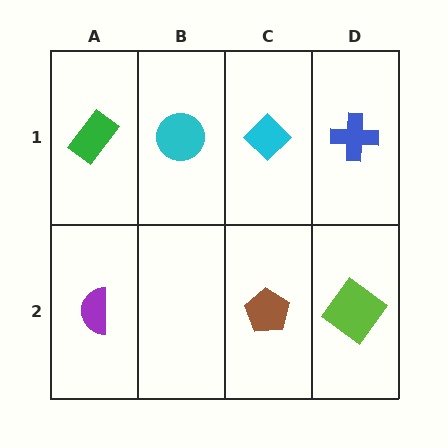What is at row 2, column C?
A brown pentagon.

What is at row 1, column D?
A blue cross.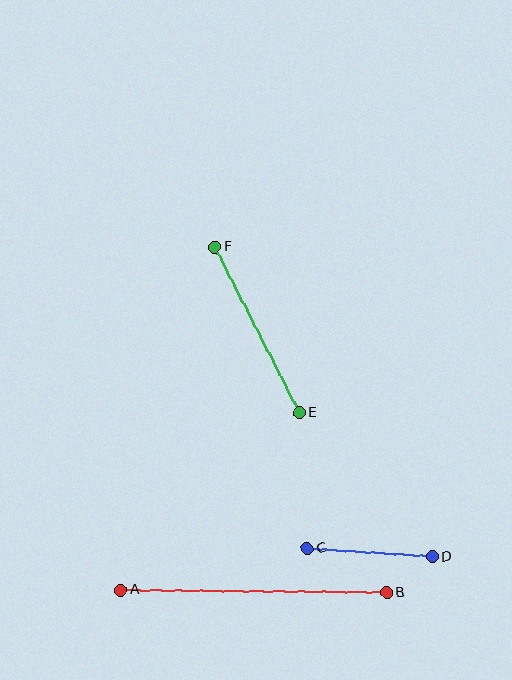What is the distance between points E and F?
The distance is approximately 186 pixels.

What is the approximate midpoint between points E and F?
The midpoint is at approximately (257, 330) pixels.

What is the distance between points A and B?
The distance is approximately 266 pixels.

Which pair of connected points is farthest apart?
Points A and B are farthest apart.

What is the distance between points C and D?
The distance is approximately 125 pixels.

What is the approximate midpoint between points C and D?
The midpoint is at approximately (370, 552) pixels.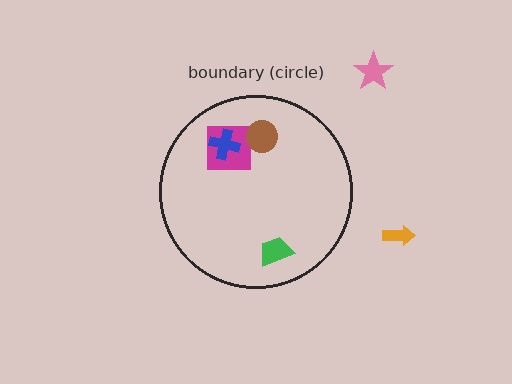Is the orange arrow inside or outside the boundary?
Outside.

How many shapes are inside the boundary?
4 inside, 2 outside.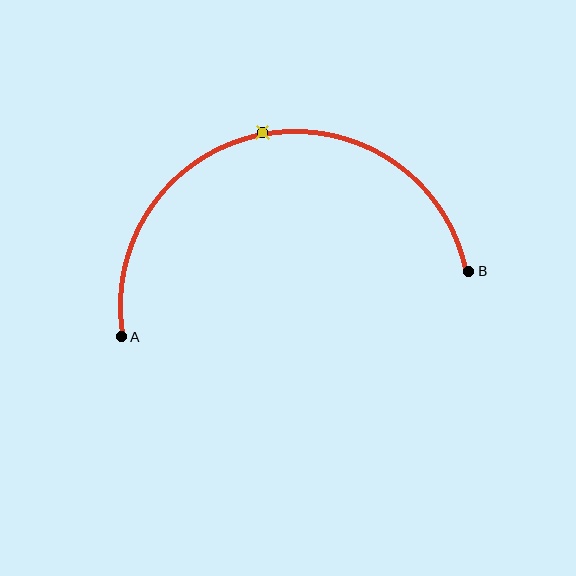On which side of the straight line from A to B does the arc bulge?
The arc bulges above the straight line connecting A and B.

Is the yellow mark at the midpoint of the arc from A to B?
Yes. The yellow mark lies on the arc at equal arc-length from both A and B — it is the arc midpoint.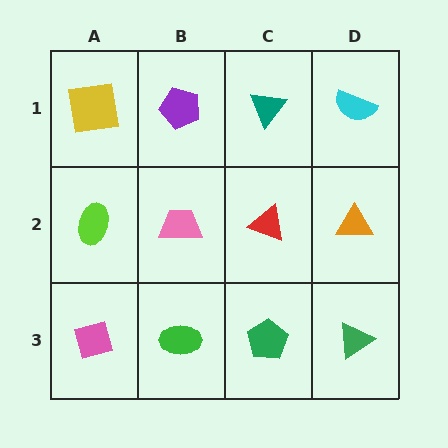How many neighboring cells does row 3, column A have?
2.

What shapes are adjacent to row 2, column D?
A cyan semicircle (row 1, column D), a green triangle (row 3, column D), a red triangle (row 2, column C).